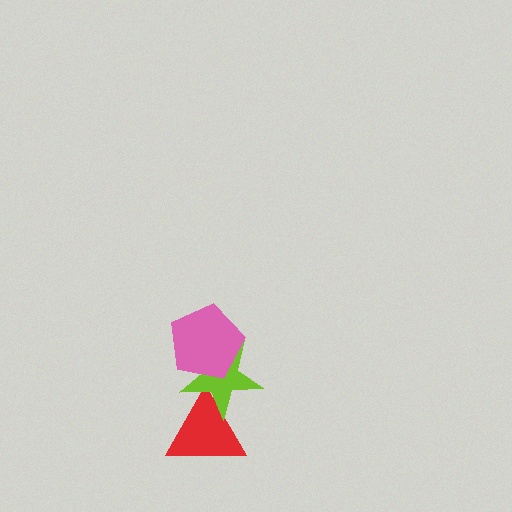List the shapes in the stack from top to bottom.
From top to bottom: the pink pentagon, the lime star, the red triangle.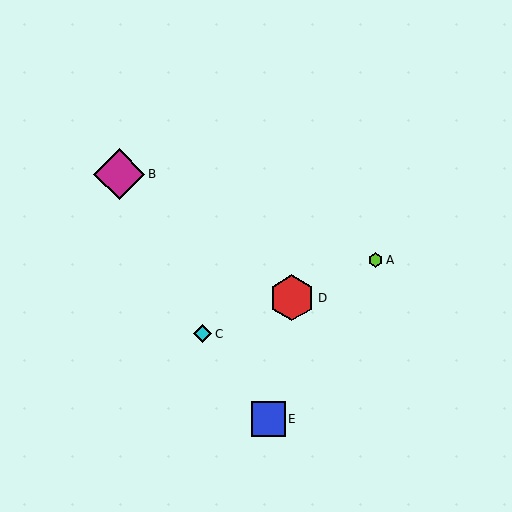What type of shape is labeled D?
Shape D is a red hexagon.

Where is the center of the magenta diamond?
The center of the magenta diamond is at (119, 174).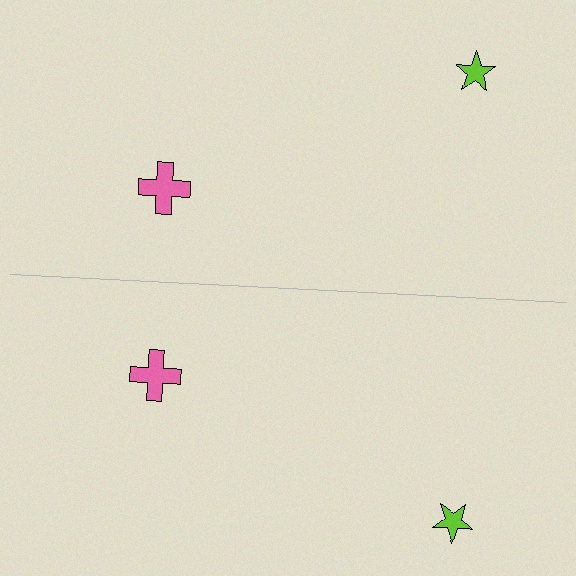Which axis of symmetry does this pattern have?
The pattern has a horizontal axis of symmetry running through the center of the image.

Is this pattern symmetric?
Yes, this pattern has bilateral (reflection) symmetry.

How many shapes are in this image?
There are 4 shapes in this image.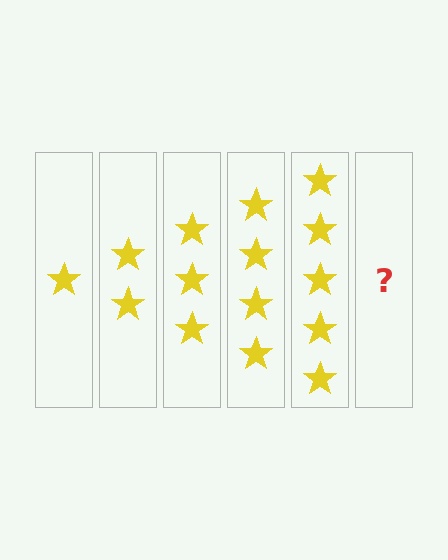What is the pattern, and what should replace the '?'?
The pattern is that each step adds one more star. The '?' should be 6 stars.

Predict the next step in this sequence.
The next step is 6 stars.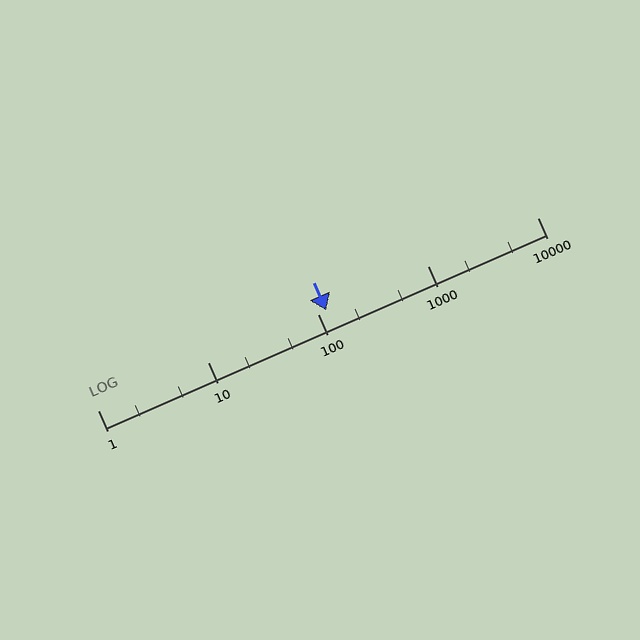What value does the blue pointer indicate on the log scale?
The pointer indicates approximately 120.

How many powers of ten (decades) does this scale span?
The scale spans 4 decades, from 1 to 10000.